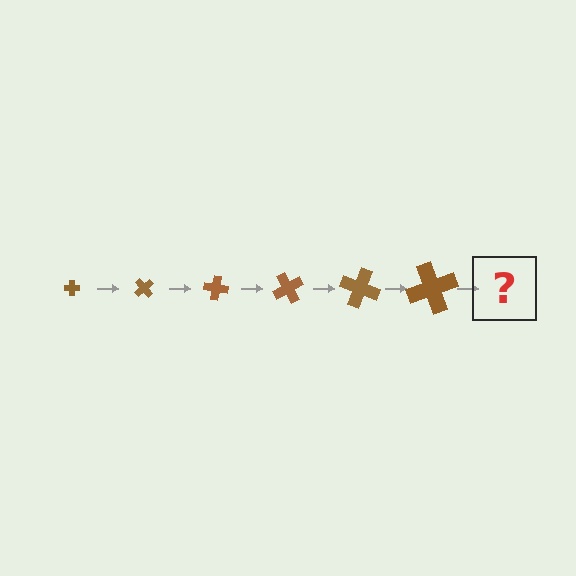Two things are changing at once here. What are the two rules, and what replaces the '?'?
The two rules are that the cross grows larger each step and it rotates 50 degrees each step. The '?' should be a cross, larger than the previous one and rotated 300 degrees from the start.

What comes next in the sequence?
The next element should be a cross, larger than the previous one and rotated 300 degrees from the start.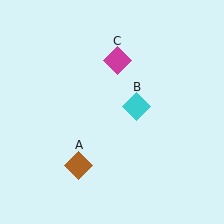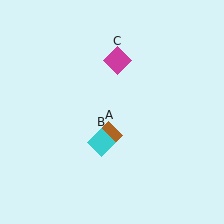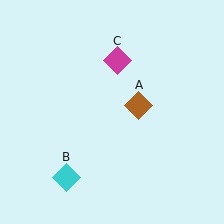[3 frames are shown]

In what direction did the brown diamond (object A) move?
The brown diamond (object A) moved up and to the right.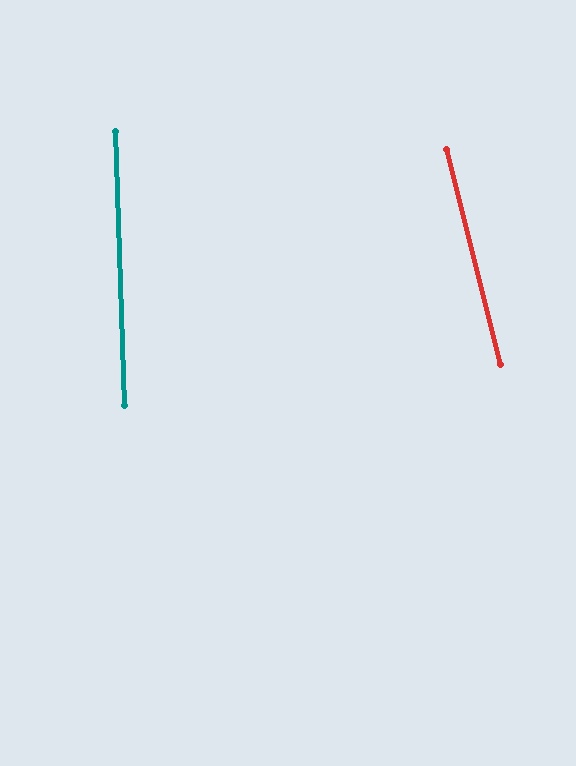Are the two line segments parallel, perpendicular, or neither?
Neither parallel nor perpendicular — they differ by about 12°.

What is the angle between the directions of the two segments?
Approximately 12 degrees.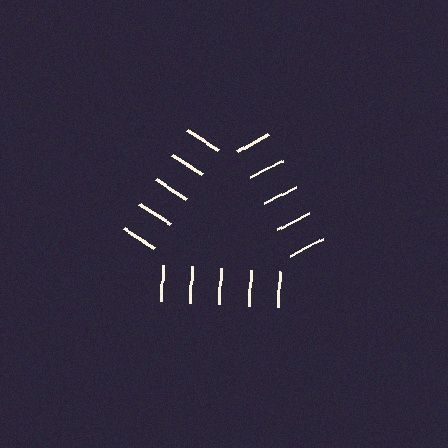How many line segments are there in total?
15 — 5 along each of the 3 edges.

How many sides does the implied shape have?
3 sides — the line-ends trace a triangle.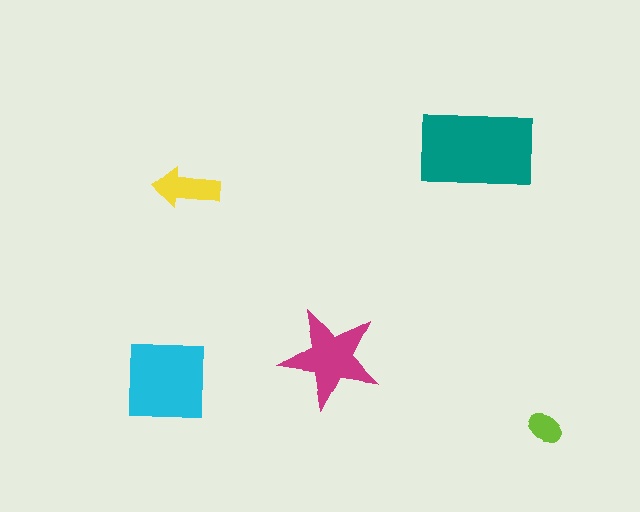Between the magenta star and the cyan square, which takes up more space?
The cyan square.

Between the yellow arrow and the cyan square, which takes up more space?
The cyan square.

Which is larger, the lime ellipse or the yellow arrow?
The yellow arrow.